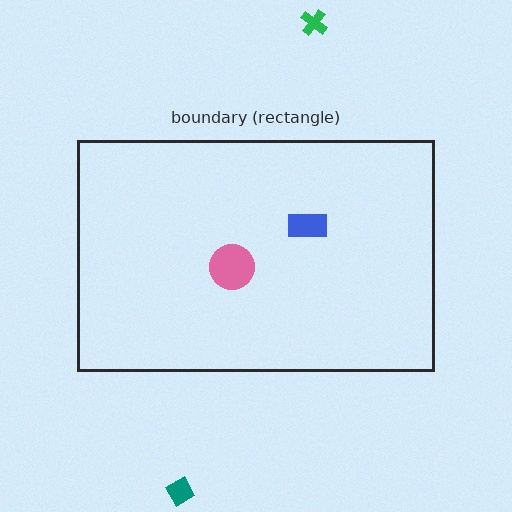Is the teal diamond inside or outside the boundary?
Outside.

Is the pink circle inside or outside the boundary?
Inside.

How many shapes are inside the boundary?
2 inside, 2 outside.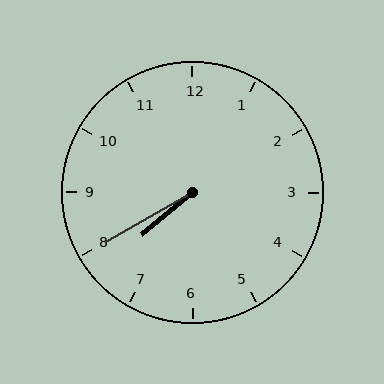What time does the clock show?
7:40.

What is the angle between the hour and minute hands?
Approximately 10 degrees.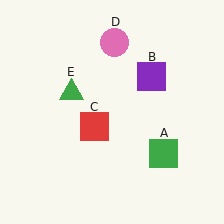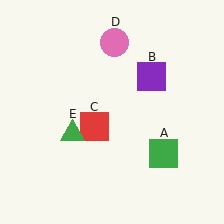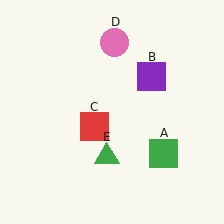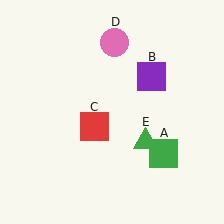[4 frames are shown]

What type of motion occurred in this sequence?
The green triangle (object E) rotated counterclockwise around the center of the scene.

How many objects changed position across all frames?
1 object changed position: green triangle (object E).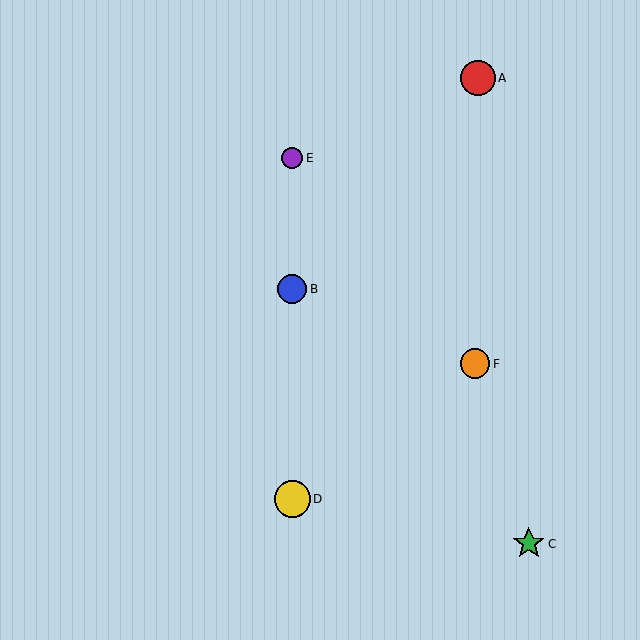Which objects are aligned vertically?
Objects B, D, E are aligned vertically.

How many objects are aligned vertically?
3 objects (B, D, E) are aligned vertically.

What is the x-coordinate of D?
Object D is at x≈292.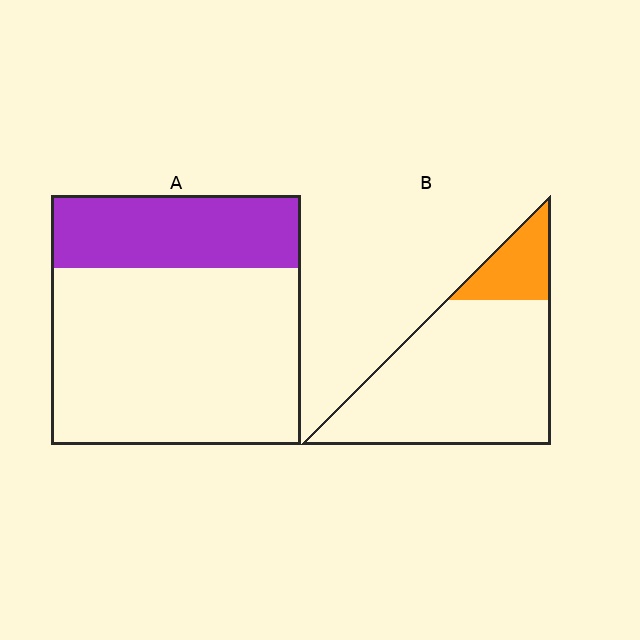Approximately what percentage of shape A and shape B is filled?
A is approximately 30% and B is approximately 20%.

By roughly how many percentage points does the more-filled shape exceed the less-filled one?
By roughly 10 percentage points (A over B).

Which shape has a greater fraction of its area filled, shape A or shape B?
Shape A.